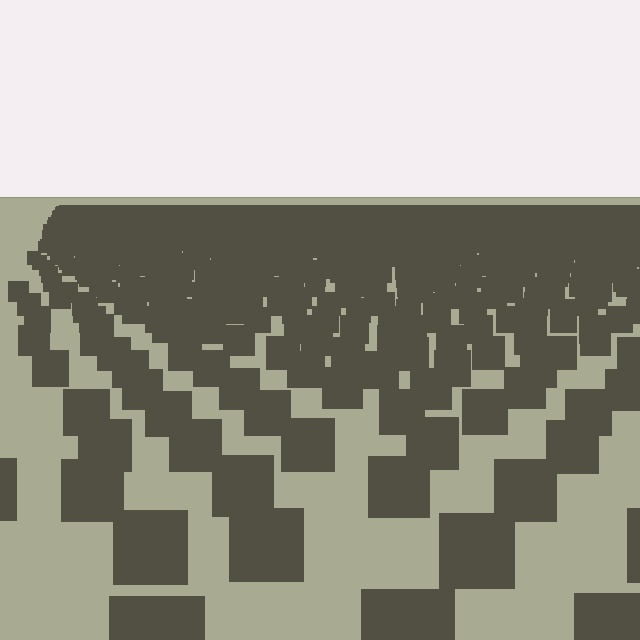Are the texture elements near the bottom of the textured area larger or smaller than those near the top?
Larger. Near the bottom, elements are closer to the viewer and appear at a bigger on-screen size.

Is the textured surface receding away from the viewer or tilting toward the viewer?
The surface is receding away from the viewer. Texture elements get smaller and denser toward the top.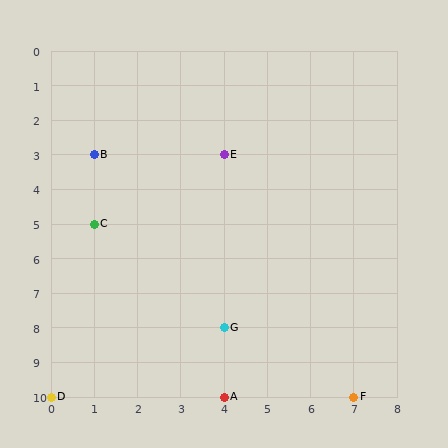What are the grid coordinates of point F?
Point F is at grid coordinates (7, 10).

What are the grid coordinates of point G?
Point G is at grid coordinates (4, 8).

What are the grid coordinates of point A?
Point A is at grid coordinates (4, 10).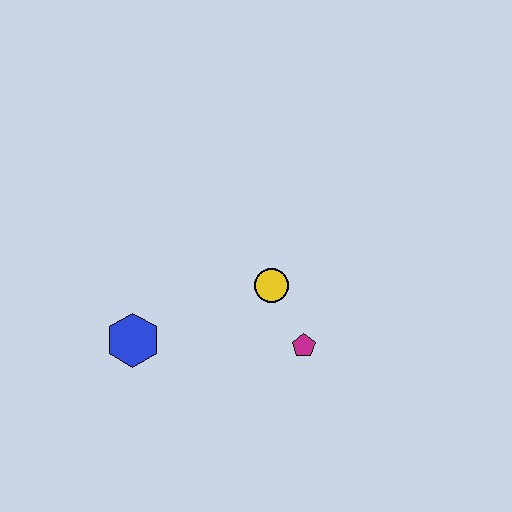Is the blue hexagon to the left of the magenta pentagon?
Yes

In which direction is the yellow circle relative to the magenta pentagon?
The yellow circle is above the magenta pentagon.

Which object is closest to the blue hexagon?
The yellow circle is closest to the blue hexagon.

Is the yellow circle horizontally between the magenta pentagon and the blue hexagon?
Yes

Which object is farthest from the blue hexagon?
The magenta pentagon is farthest from the blue hexagon.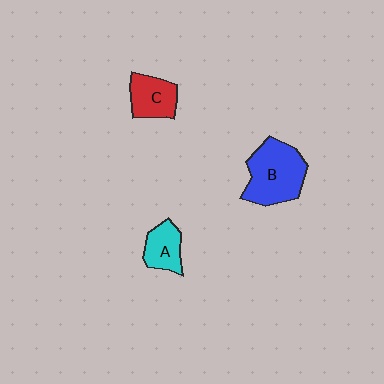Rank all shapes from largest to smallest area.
From largest to smallest: B (blue), C (red), A (cyan).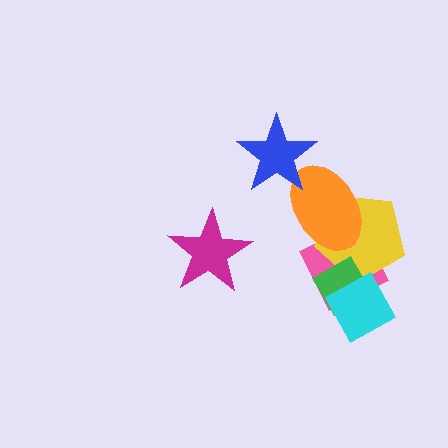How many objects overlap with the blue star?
1 object overlaps with the blue star.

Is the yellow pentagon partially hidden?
Yes, it is partially covered by another shape.